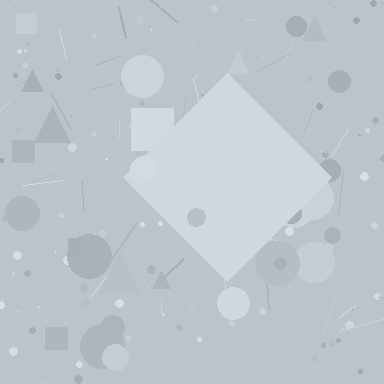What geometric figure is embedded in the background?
A diamond is embedded in the background.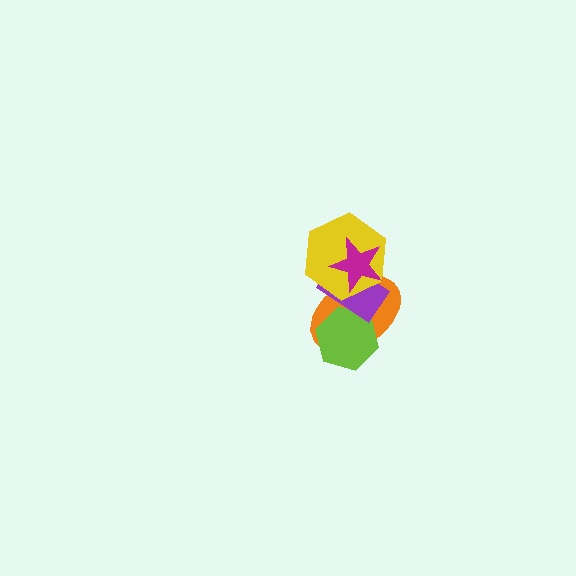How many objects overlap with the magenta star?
3 objects overlap with the magenta star.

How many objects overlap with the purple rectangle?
4 objects overlap with the purple rectangle.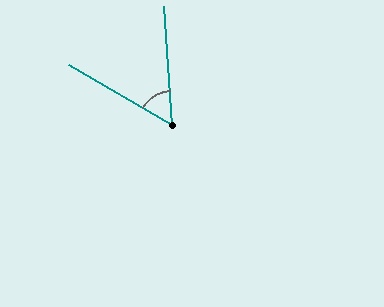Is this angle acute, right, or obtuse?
It is acute.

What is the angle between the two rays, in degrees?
Approximately 56 degrees.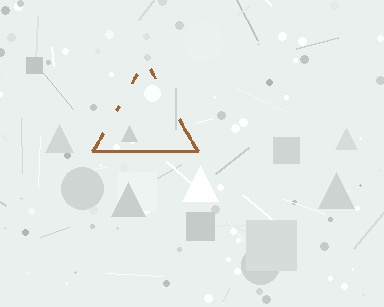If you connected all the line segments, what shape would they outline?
They would outline a triangle.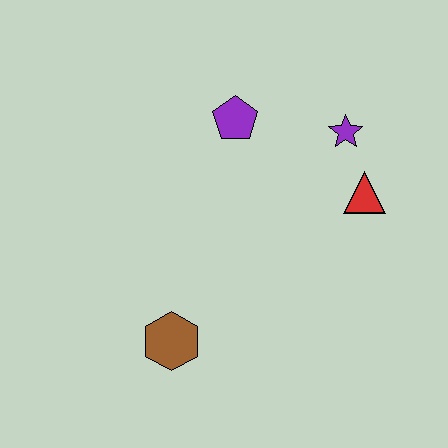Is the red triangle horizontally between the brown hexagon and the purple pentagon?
No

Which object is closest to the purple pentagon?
The purple star is closest to the purple pentagon.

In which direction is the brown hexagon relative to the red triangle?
The brown hexagon is to the left of the red triangle.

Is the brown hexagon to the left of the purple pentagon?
Yes